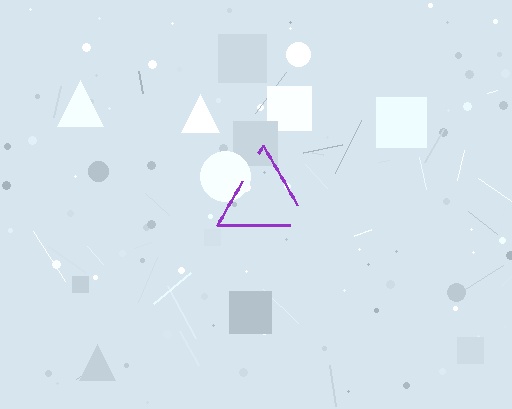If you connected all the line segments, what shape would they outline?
They would outline a triangle.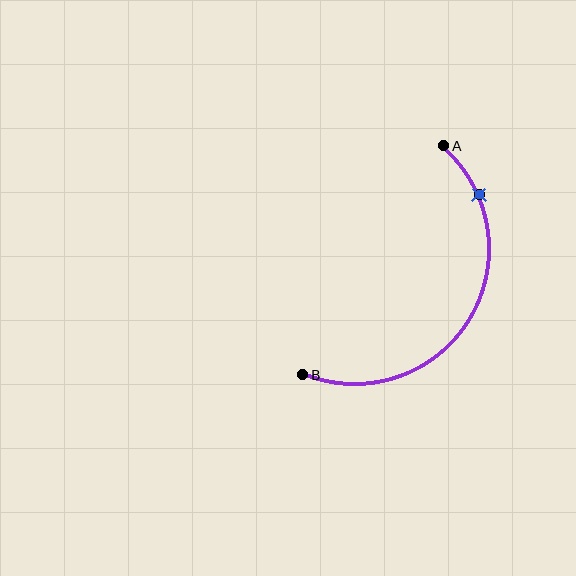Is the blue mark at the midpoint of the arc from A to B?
No. The blue mark lies on the arc but is closer to endpoint A. The arc midpoint would be at the point on the curve equidistant along the arc from both A and B.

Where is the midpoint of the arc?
The arc midpoint is the point on the curve farthest from the straight line joining A and B. It sits to the right of that line.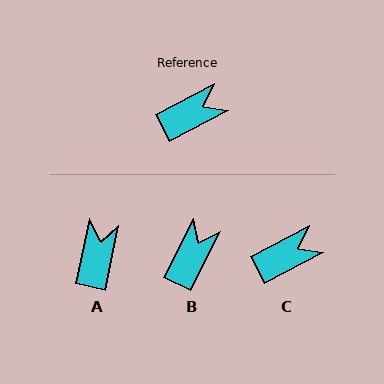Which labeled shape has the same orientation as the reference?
C.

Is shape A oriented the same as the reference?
No, it is off by about 51 degrees.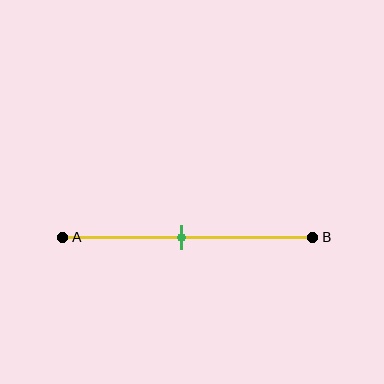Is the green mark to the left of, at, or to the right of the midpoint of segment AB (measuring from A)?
The green mark is approximately at the midpoint of segment AB.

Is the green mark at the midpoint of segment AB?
Yes, the mark is approximately at the midpoint.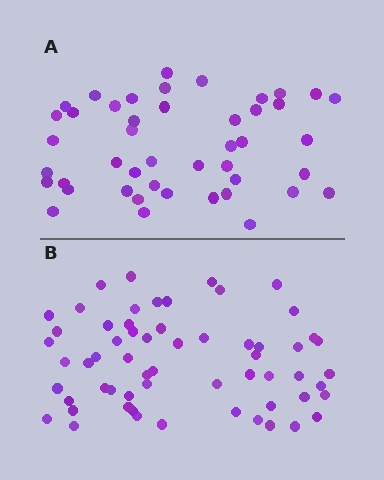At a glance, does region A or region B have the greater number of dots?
Region B (the bottom region) has more dots.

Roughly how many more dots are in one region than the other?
Region B has approximately 15 more dots than region A.